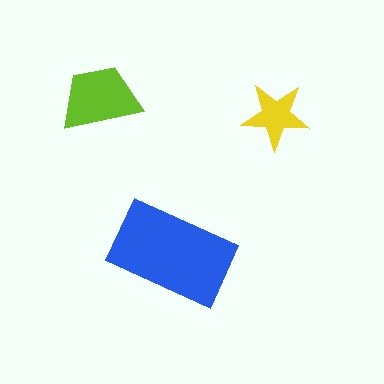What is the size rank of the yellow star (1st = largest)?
3rd.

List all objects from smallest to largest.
The yellow star, the lime trapezoid, the blue rectangle.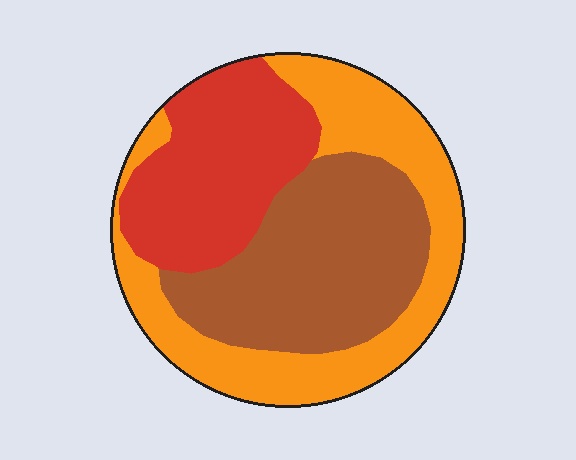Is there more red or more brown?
Brown.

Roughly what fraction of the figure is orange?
Orange covers roughly 35% of the figure.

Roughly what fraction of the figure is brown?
Brown takes up about one third (1/3) of the figure.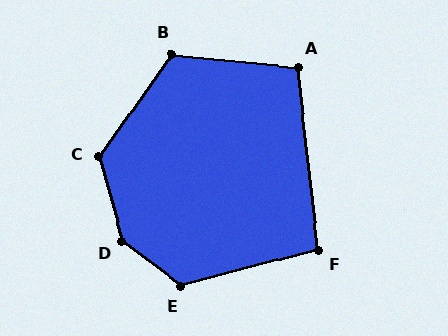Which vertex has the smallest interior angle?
F, at approximately 98 degrees.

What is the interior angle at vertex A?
Approximately 102 degrees (obtuse).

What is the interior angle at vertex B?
Approximately 119 degrees (obtuse).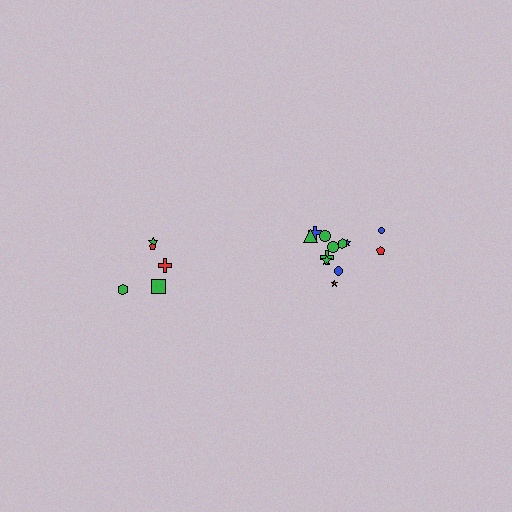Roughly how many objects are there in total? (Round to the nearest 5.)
Roughly 15 objects in total.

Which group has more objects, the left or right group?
The right group.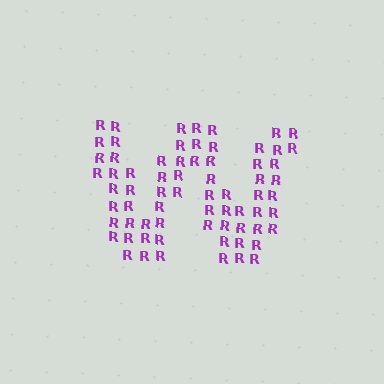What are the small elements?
The small elements are letter R's.